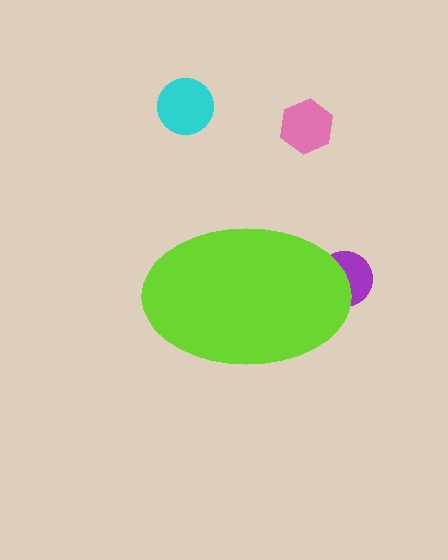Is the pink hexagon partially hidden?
No, the pink hexagon is fully visible.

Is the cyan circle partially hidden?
No, the cyan circle is fully visible.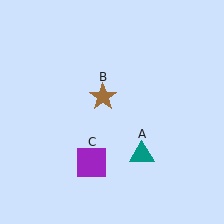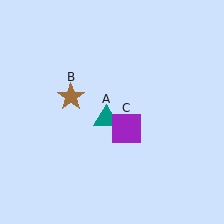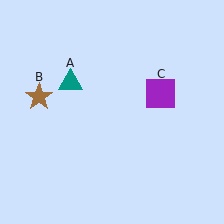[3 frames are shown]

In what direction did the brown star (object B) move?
The brown star (object B) moved left.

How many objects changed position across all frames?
3 objects changed position: teal triangle (object A), brown star (object B), purple square (object C).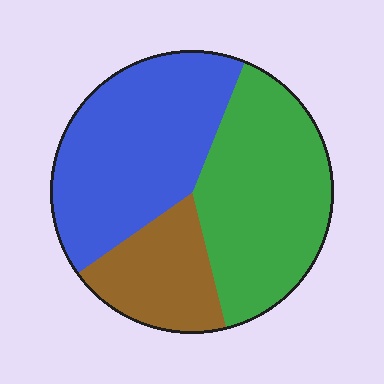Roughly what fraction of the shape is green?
Green covers about 40% of the shape.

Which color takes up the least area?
Brown, at roughly 20%.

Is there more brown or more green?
Green.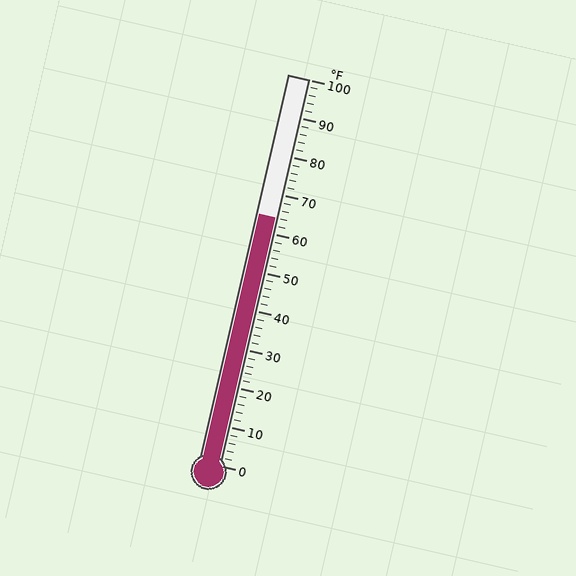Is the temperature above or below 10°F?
The temperature is above 10°F.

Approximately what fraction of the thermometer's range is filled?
The thermometer is filled to approximately 65% of its range.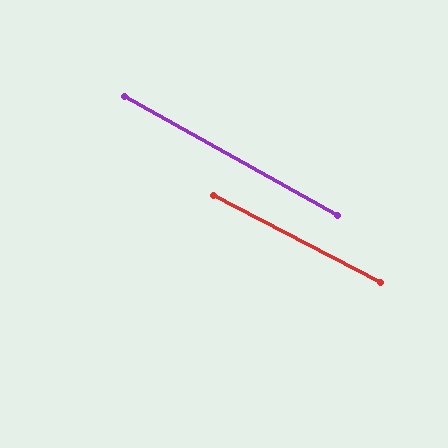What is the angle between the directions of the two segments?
Approximately 1 degree.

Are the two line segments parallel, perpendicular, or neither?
Parallel — their directions differ by only 1.5°.